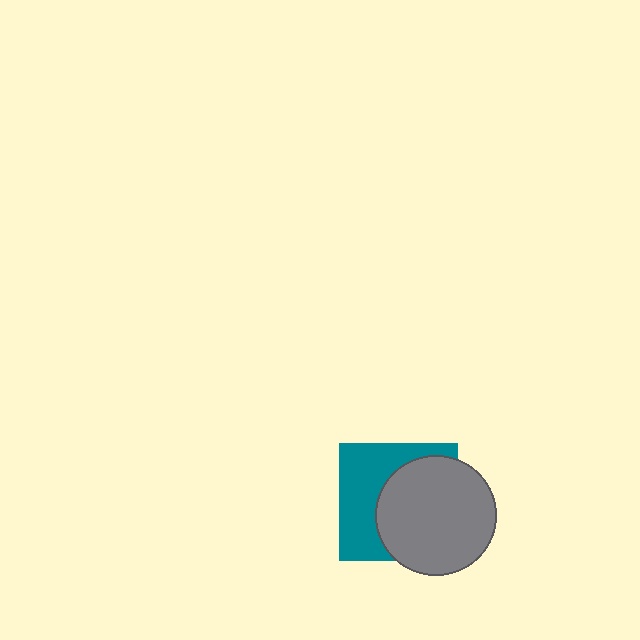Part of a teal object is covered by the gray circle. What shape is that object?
It is a square.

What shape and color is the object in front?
The object in front is a gray circle.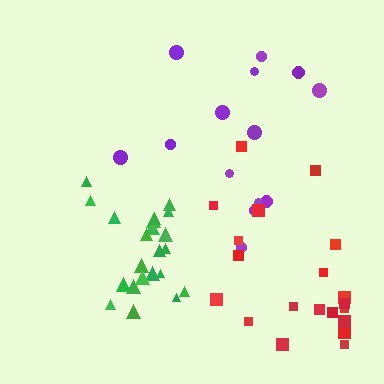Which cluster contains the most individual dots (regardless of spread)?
Green (22).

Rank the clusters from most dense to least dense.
green, red, purple.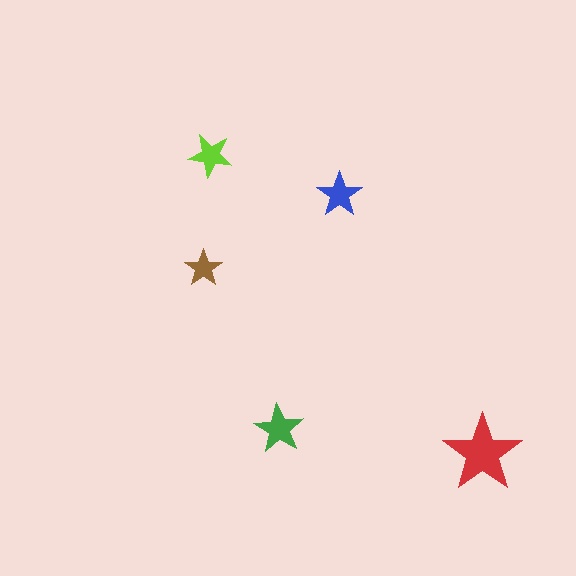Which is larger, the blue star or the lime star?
The blue one.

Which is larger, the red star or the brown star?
The red one.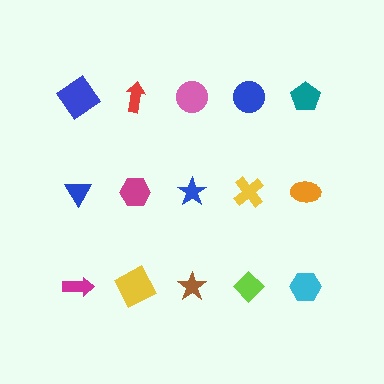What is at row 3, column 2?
A yellow square.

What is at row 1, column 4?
A blue circle.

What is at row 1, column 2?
A red arrow.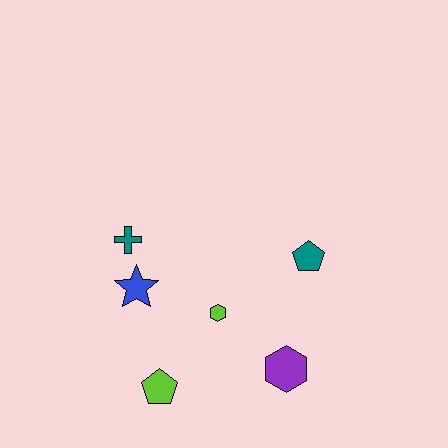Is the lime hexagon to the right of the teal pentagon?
No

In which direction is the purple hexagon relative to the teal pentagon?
The purple hexagon is below the teal pentagon.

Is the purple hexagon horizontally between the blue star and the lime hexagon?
No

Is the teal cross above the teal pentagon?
Yes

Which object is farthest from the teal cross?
The purple hexagon is farthest from the teal cross.